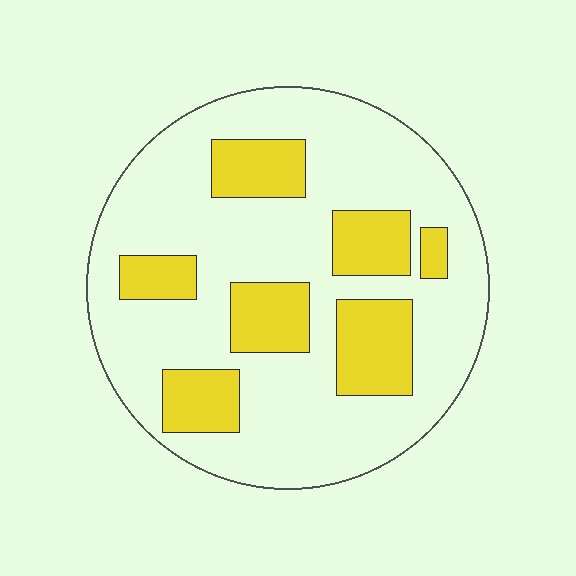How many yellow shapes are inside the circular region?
7.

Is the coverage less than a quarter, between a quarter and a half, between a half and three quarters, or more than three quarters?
Between a quarter and a half.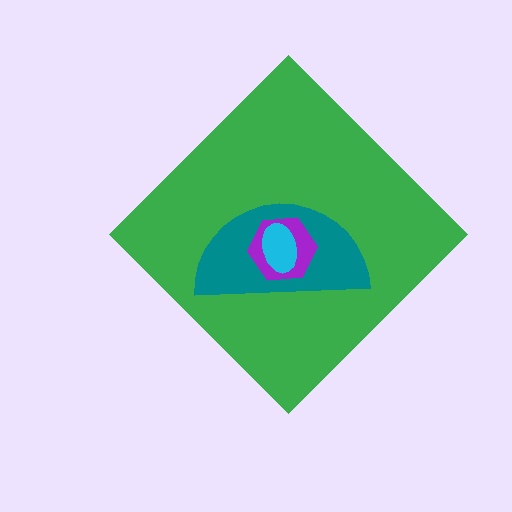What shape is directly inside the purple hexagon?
The cyan ellipse.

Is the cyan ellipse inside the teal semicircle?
Yes.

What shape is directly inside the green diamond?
The teal semicircle.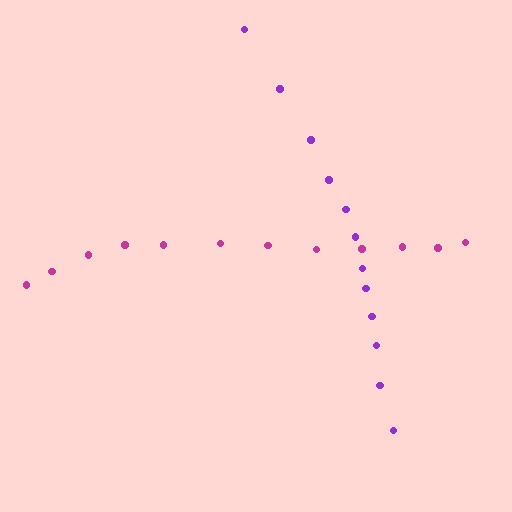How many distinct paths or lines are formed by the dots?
There are 2 distinct paths.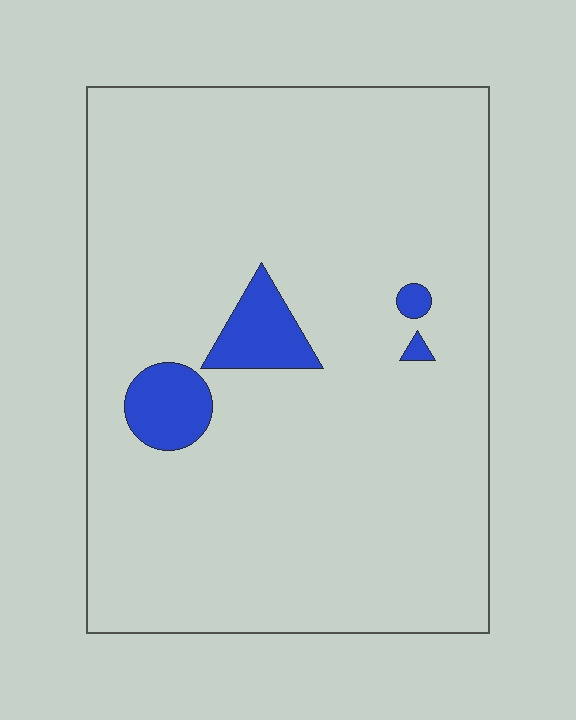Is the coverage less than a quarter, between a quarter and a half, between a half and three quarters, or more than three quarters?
Less than a quarter.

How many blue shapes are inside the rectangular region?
4.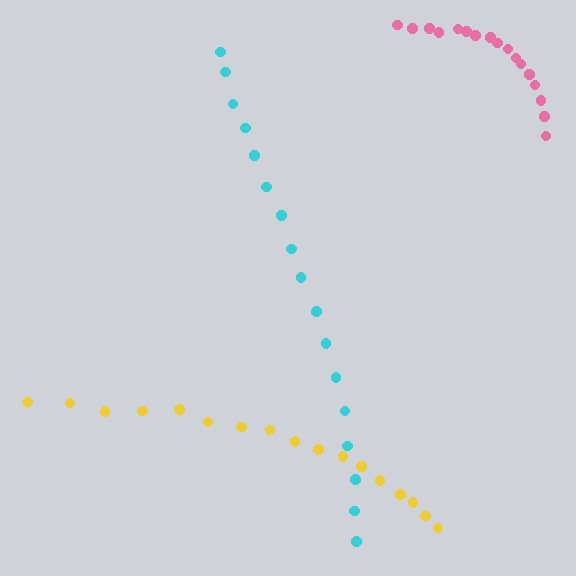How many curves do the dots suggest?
There are 3 distinct paths.